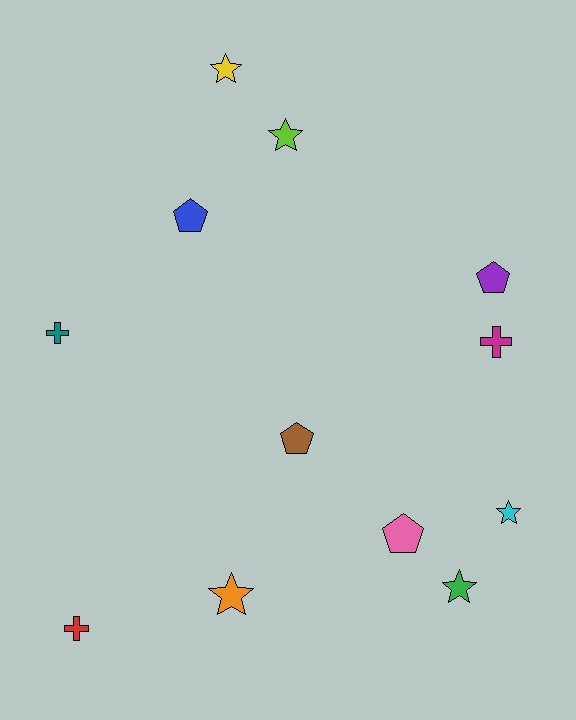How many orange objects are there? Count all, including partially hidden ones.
There is 1 orange object.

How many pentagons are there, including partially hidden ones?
There are 4 pentagons.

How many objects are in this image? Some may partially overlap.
There are 12 objects.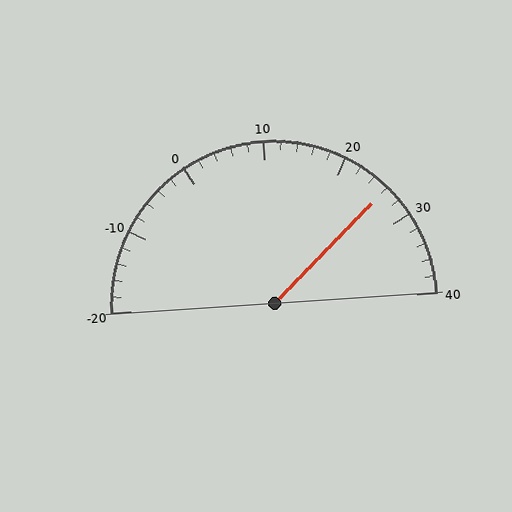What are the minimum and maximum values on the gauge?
The gauge ranges from -20 to 40.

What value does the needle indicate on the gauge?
The needle indicates approximately 26.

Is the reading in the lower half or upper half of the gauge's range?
The reading is in the upper half of the range (-20 to 40).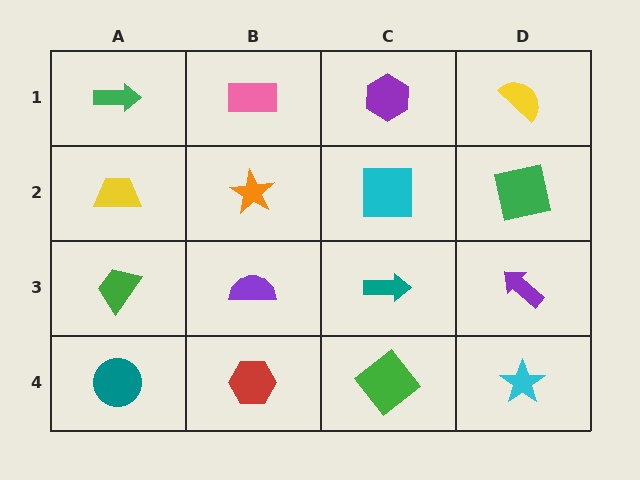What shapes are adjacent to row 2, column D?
A yellow semicircle (row 1, column D), a purple arrow (row 3, column D), a cyan square (row 2, column C).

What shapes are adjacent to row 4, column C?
A teal arrow (row 3, column C), a red hexagon (row 4, column B), a cyan star (row 4, column D).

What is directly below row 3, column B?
A red hexagon.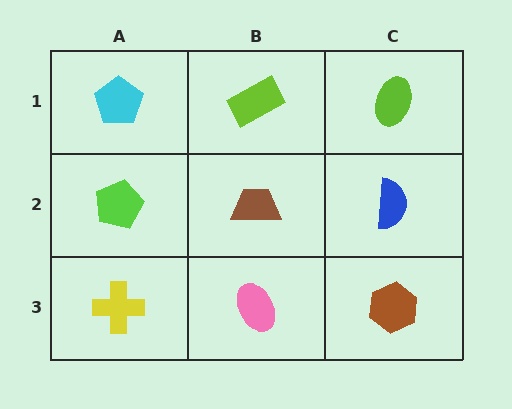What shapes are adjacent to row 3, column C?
A blue semicircle (row 2, column C), a pink ellipse (row 3, column B).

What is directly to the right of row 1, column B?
A lime ellipse.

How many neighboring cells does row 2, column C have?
3.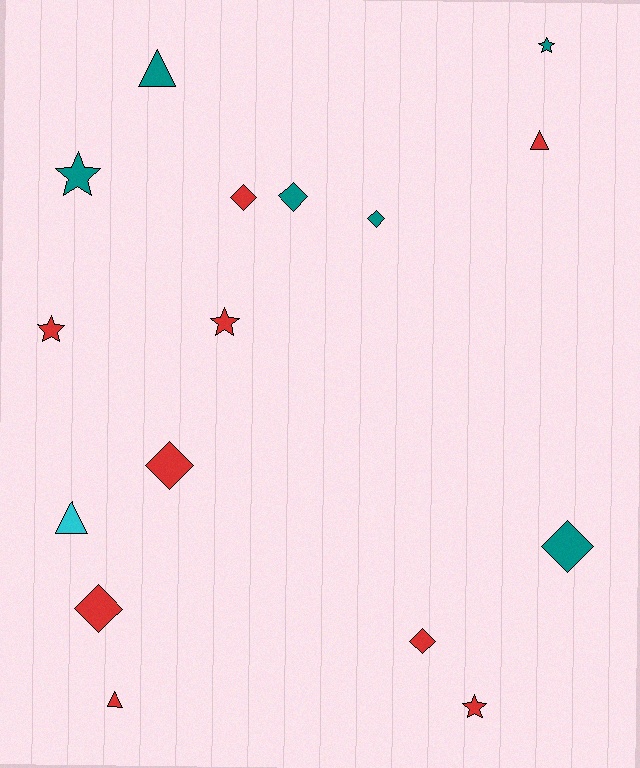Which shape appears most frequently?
Diamond, with 7 objects.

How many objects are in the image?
There are 16 objects.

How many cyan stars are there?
There are no cyan stars.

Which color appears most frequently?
Red, with 9 objects.